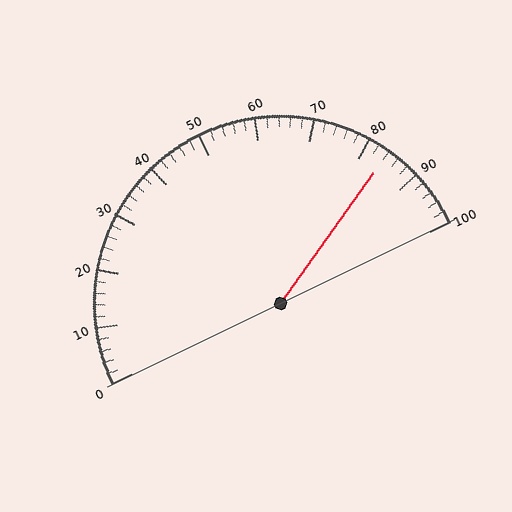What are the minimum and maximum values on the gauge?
The gauge ranges from 0 to 100.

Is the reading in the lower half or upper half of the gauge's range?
The reading is in the upper half of the range (0 to 100).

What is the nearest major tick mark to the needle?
The nearest major tick mark is 80.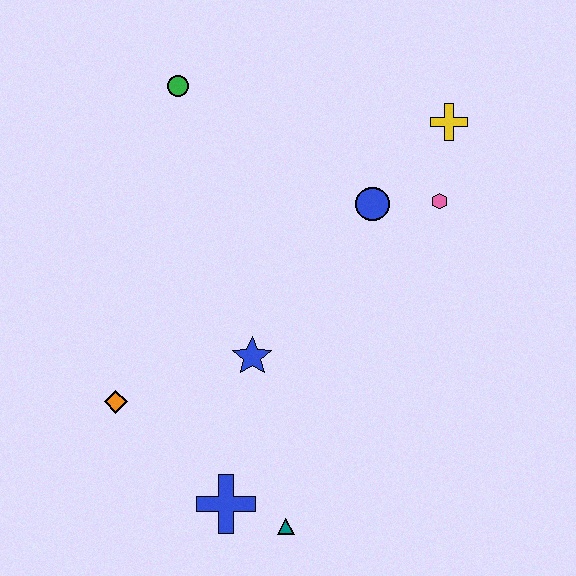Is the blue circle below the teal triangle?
No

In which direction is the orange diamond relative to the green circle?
The orange diamond is below the green circle.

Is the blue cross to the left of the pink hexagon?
Yes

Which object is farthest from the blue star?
The yellow cross is farthest from the blue star.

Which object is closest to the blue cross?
The teal triangle is closest to the blue cross.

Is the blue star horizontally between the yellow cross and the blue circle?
No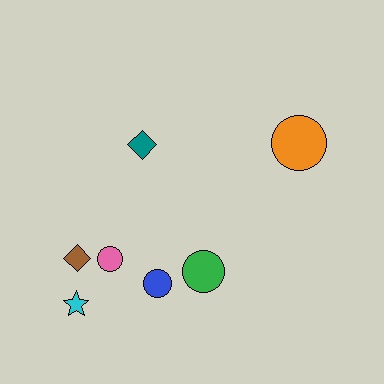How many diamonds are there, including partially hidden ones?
There are 2 diamonds.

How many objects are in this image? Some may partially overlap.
There are 7 objects.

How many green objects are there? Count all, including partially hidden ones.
There is 1 green object.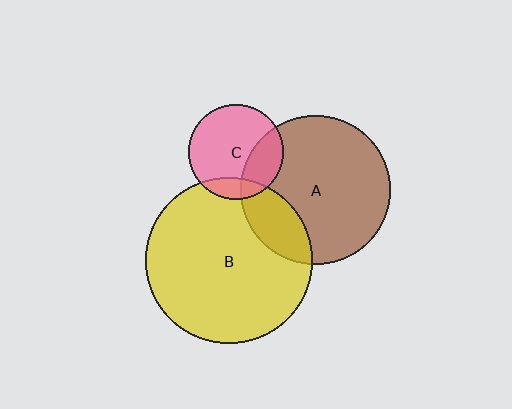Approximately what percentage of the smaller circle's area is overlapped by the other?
Approximately 15%.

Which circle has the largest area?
Circle B (yellow).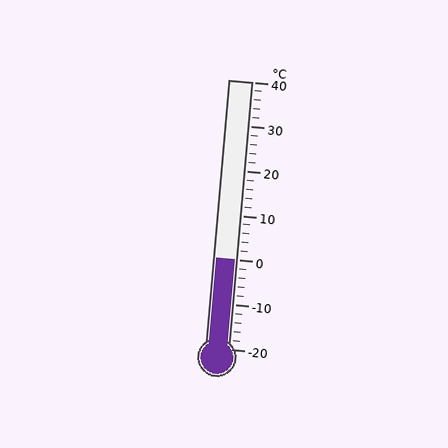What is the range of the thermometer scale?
The thermometer scale ranges from -20°C to 40°C.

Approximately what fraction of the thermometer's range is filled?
The thermometer is filled to approximately 35% of its range.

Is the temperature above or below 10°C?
The temperature is below 10°C.